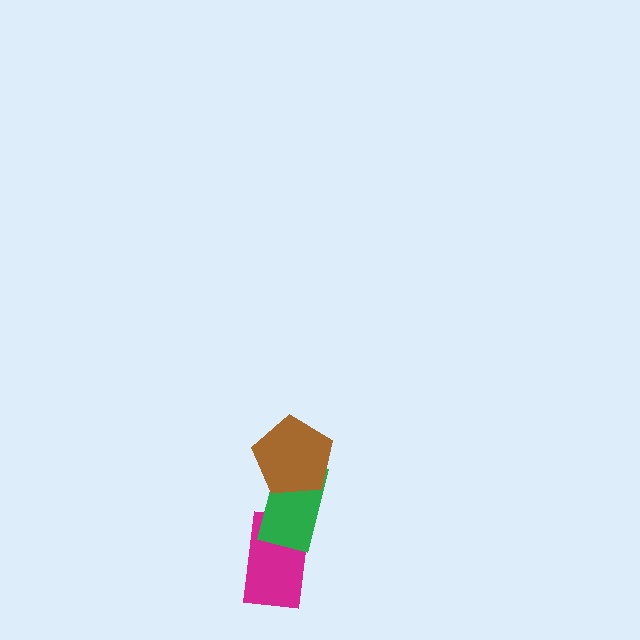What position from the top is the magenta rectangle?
The magenta rectangle is 3rd from the top.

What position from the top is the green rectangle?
The green rectangle is 2nd from the top.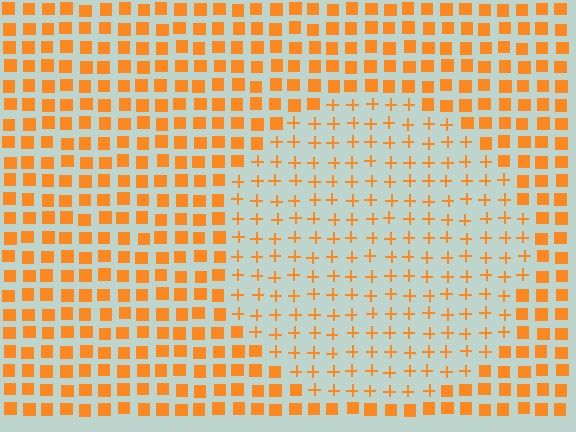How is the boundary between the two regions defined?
The boundary is defined by a change in element shape: plus signs inside vs. squares outside. All elements share the same color and spacing.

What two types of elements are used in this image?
The image uses plus signs inside the circle region and squares outside it.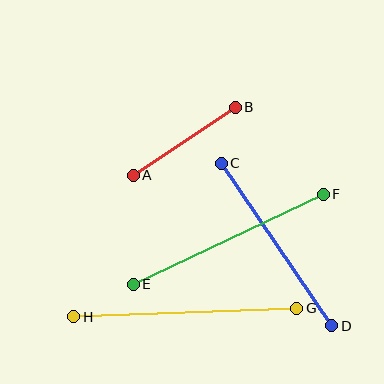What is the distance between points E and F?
The distance is approximately 211 pixels.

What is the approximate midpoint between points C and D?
The midpoint is at approximately (276, 245) pixels.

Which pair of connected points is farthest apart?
Points G and H are farthest apart.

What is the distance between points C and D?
The distance is approximately 196 pixels.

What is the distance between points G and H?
The distance is approximately 223 pixels.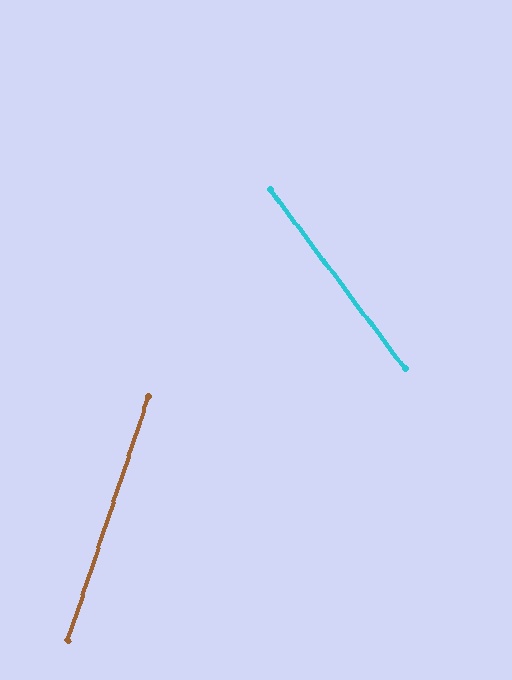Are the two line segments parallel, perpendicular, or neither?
Neither parallel nor perpendicular — they differ by about 55°.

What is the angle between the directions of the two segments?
Approximately 55 degrees.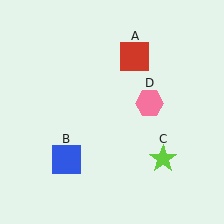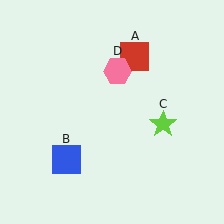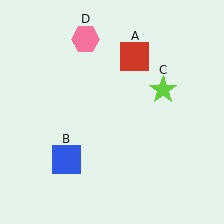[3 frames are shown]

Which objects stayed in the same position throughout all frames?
Red square (object A) and blue square (object B) remained stationary.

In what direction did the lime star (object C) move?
The lime star (object C) moved up.